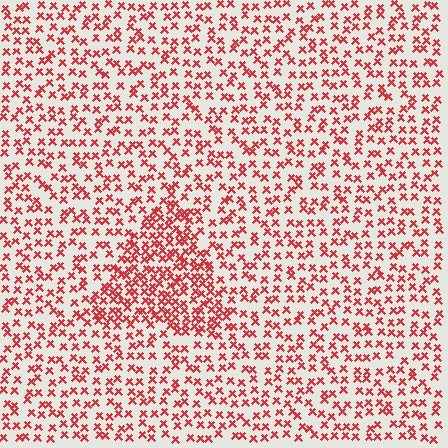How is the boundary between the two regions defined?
The boundary is defined by a change in element density (approximately 1.9x ratio). All elements are the same color, size, and shape.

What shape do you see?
I see a triangle.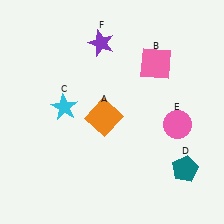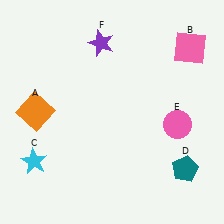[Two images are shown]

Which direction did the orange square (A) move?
The orange square (A) moved left.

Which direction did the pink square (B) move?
The pink square (B) moved right.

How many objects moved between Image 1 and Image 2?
3 objects moved between the two images.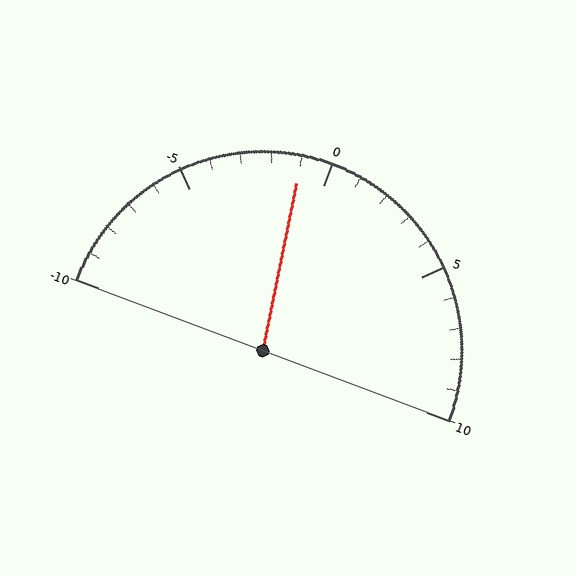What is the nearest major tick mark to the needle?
The nearest major tick mark is 0.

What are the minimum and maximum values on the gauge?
The gauge ranges from -10 to 10.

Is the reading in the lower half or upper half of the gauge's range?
The reading is in the lower half of the range (-10 to 10).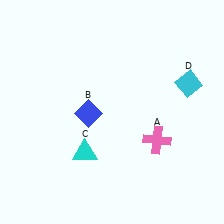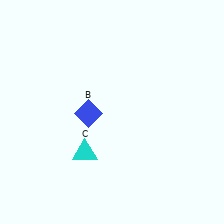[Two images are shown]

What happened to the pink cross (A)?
The pink cross (A) was removed in Image 2. It was in the bottom-right area of Image 1.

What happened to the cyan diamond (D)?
The cyan diamond (D) was removed in Image 2. It was in the top-right area of Image 1.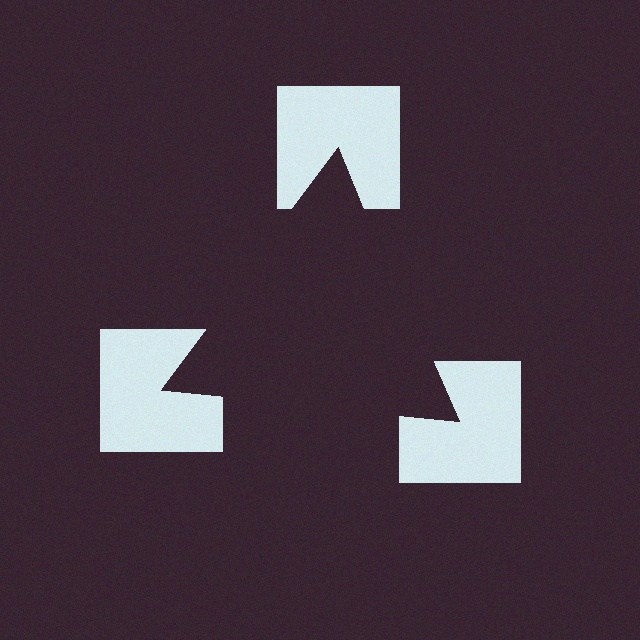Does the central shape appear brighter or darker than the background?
It typically appears slightly darker than the background, even though no actual brightness change is drawn.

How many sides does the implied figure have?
3 sides.